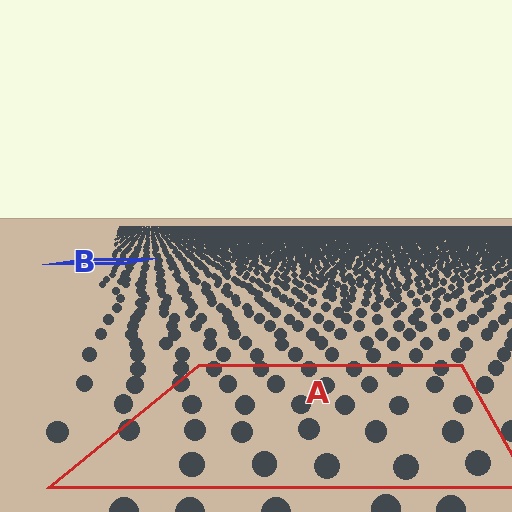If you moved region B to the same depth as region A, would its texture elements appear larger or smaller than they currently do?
They would appear larger. At a closer depth, the same texture elements are projected at a bigger on-screen size.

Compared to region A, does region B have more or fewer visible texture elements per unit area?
Region B has more texture elements per unit area — they are packed more densely because it is farther away.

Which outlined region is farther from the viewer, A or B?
Region B is farther from the viewer — the texture elements inside it appear smaller and more densely packed.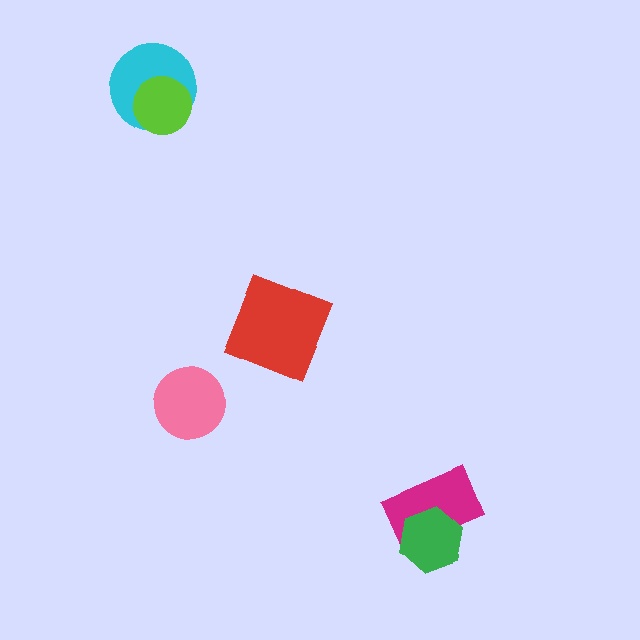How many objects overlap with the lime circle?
1 object overlaps with the lime circle.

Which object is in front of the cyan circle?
The lime circle is in front of the cyan circle.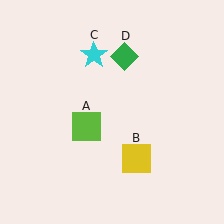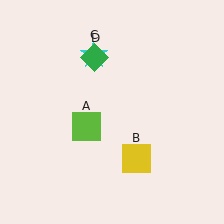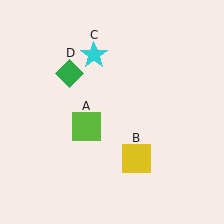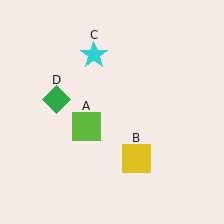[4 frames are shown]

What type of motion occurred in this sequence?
The green diamond (object D) rotated counterclockwise around the center of the scene.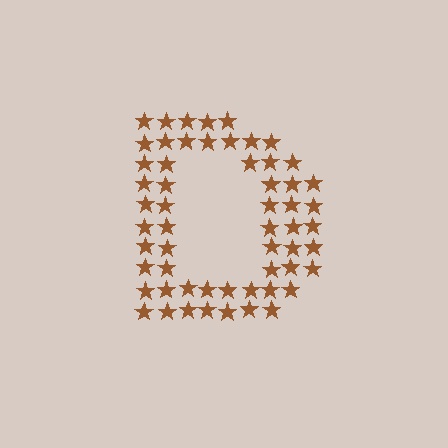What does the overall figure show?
The overall figure shows the letter D.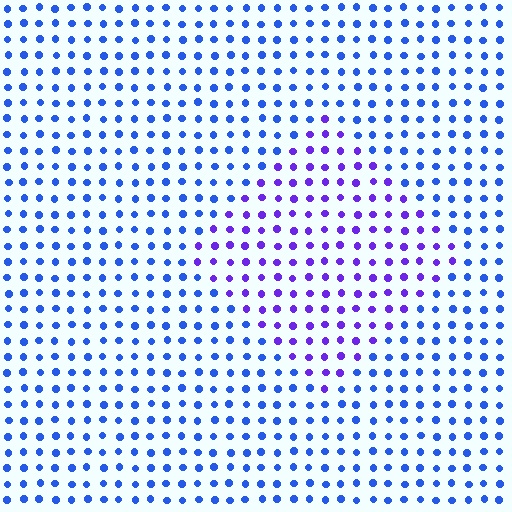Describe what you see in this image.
The image is filled with small blue elements in a uniform arrangement. A diamond-shaped region is visible where the elements are tinted to a slightly different hue, forming a subtle color boundary.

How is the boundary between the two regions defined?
The boundary is defined purely by a slight shift in hue (about 39 degrees). Spacing, size, and orientation are identical on both sides.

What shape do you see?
I see a diamond.